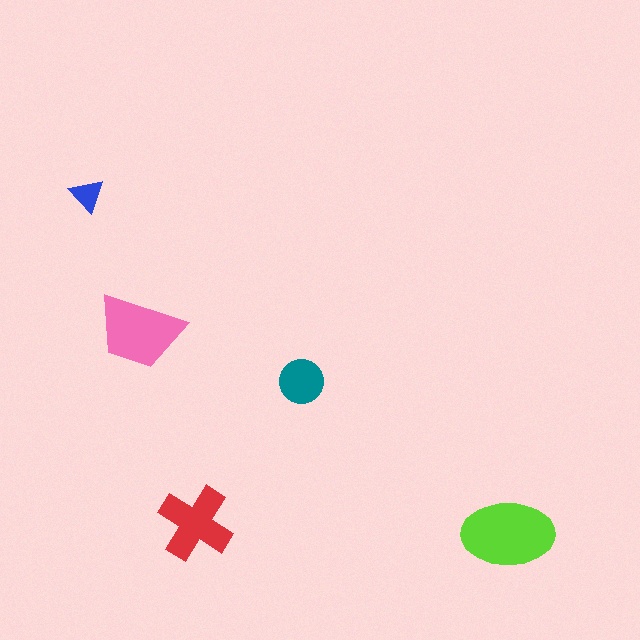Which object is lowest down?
The lime ellipse is bottommost.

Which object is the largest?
The lime ellipse.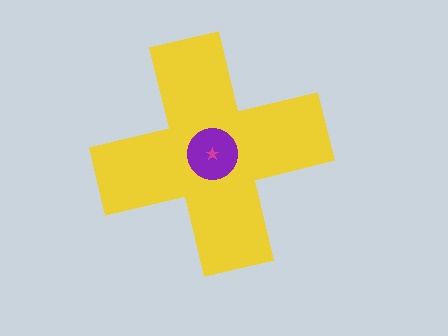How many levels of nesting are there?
3.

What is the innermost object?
The magenta star.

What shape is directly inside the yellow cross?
The purple circle.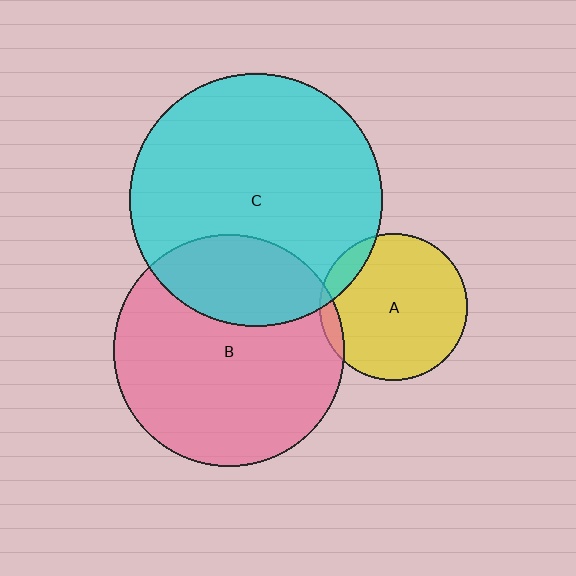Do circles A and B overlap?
Yes.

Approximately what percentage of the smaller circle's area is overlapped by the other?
Approximately 5%.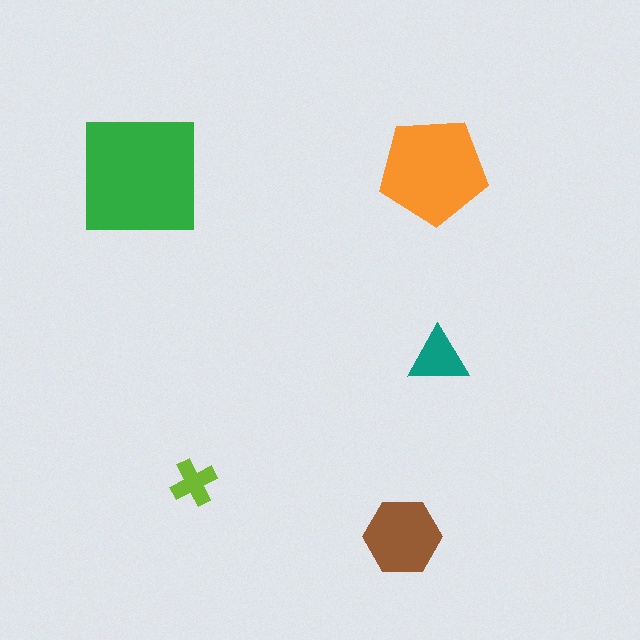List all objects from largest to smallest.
The green square, the orange pentagon, the brown hexagon, the teal triangle, the lime cross.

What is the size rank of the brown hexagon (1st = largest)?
3rd.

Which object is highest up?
The orange pentagon is topmost.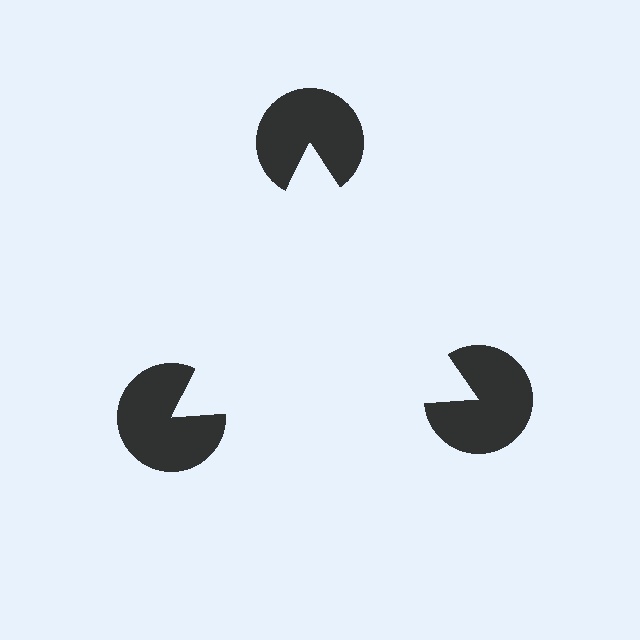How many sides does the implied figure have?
3 sides.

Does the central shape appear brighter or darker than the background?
It typically appears slightly brighter than the background, even though no actual brightness change is drawn.